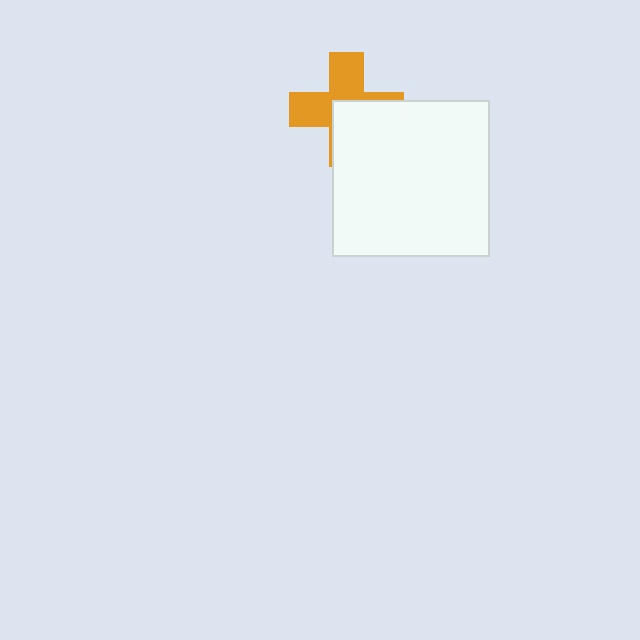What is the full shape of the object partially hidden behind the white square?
The partially hidden object is an orange cross.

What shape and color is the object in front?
The object in front is a white square.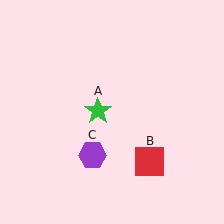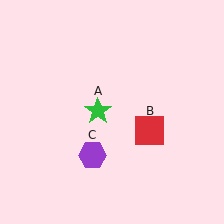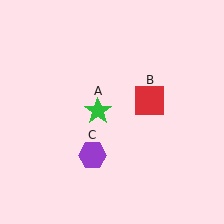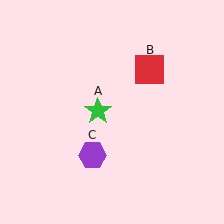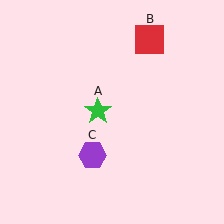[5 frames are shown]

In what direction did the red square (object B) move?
The red square (object B) moved up.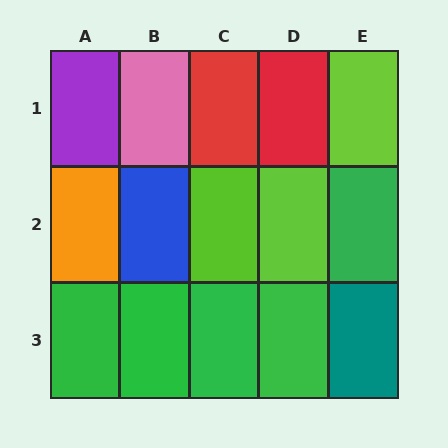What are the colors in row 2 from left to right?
Orange, blue, lime, lime, green.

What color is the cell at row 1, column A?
Purple.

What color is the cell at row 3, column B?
Green.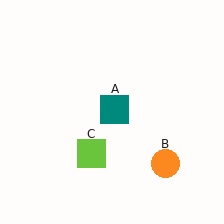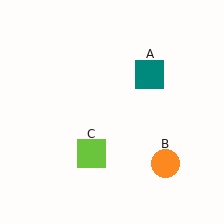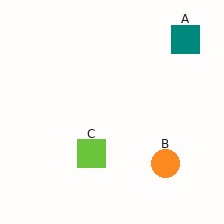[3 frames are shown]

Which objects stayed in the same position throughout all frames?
Orange circle (object B) and lime square (object C) remained stationary.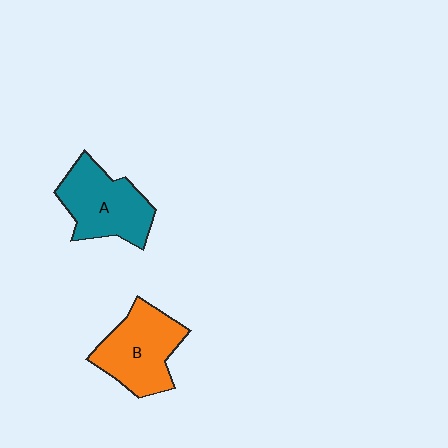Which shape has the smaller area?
Shape A (teal).